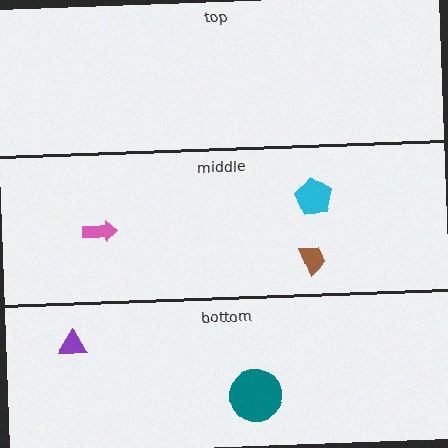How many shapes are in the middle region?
3.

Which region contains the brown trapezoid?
The middle region.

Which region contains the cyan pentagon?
The middle region.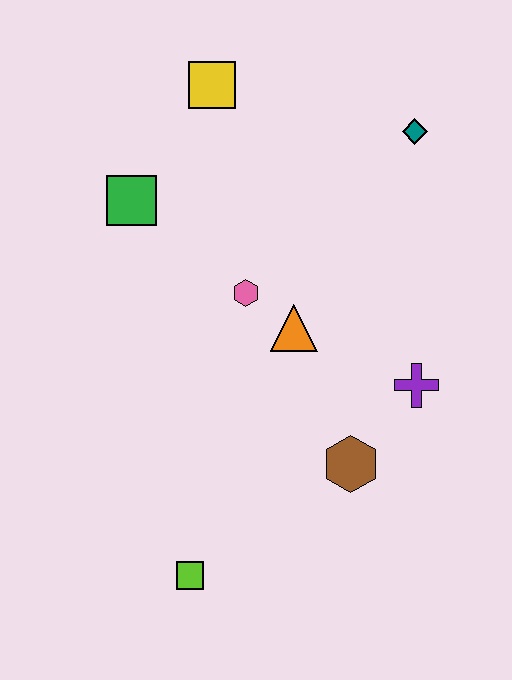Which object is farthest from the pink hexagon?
The lime square is farthest from the pink hexagon.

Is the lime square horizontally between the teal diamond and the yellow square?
No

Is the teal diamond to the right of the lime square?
Yes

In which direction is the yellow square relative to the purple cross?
The yellow square is above the purple cross.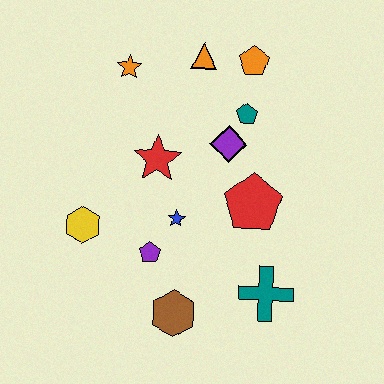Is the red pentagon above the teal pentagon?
No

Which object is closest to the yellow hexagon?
The purple pentagon is closest to the yellow hexagon.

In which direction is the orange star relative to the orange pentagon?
The orange star is to the left of the orange pentagon.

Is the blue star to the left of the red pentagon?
Yes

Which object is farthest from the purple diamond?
The brown hexagon is farthest from the purple diamond.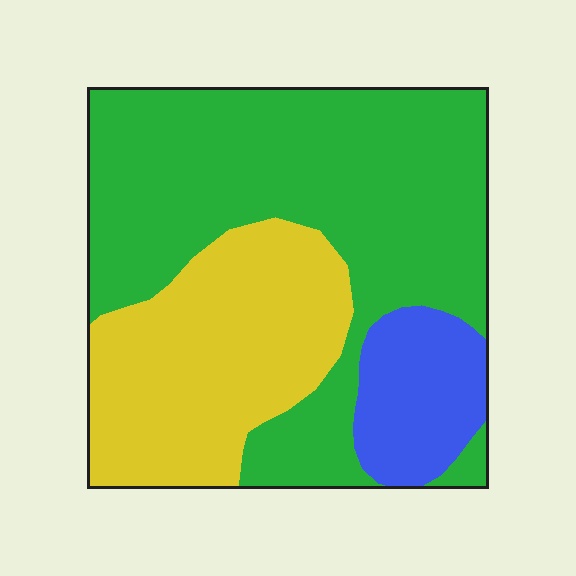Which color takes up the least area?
Blue, at roughly 10%.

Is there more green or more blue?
Green.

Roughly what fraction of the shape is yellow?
Yellow takes up about one third (1/3) of the shape.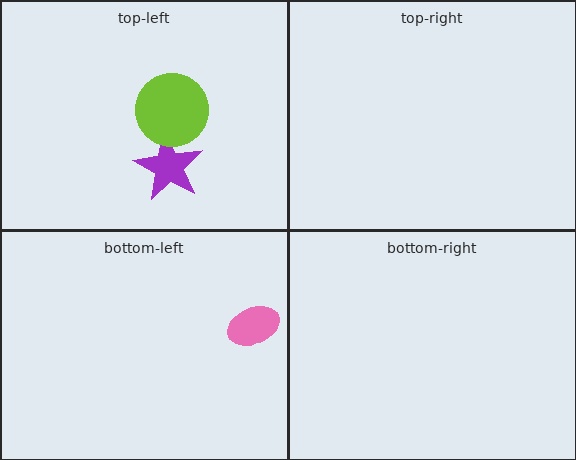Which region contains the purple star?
The top-left region.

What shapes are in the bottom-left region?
The pink ellipse.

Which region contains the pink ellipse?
The bottom-left region.